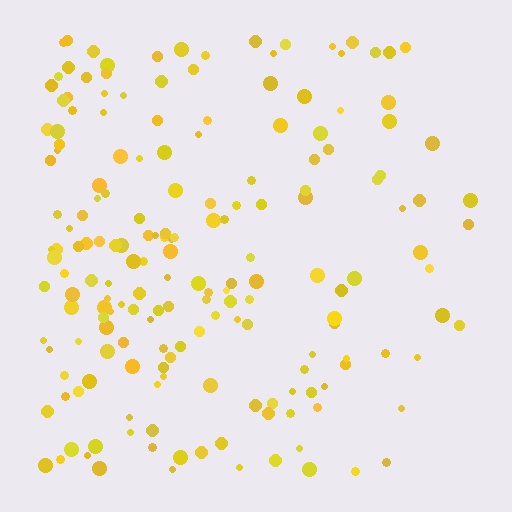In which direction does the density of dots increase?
From right to left, with the left side densest.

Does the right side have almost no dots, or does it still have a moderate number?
Still a moderate number, just noticeably fewer than the left.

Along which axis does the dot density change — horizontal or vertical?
Horizontal.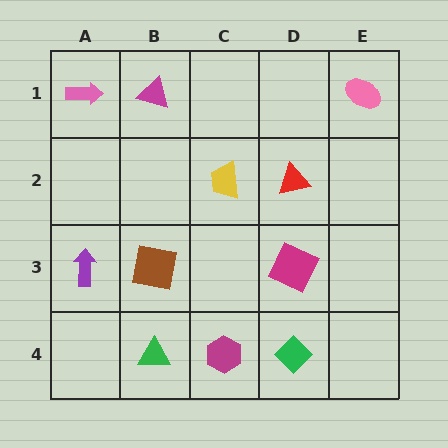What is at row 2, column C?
A yellow trapezoid.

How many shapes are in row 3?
3 shapes.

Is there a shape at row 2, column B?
No, that cell is empty.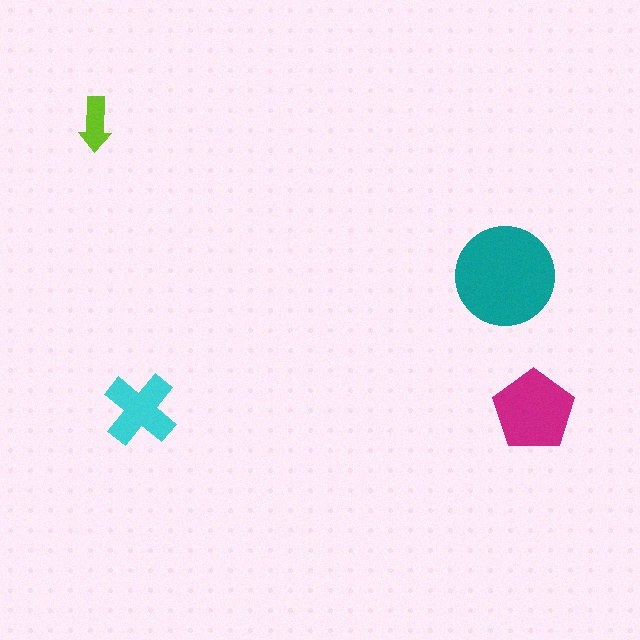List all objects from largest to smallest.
The teal circle, the magenta pentagon, the cyan cross, the lime arrow.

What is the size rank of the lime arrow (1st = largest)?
4th.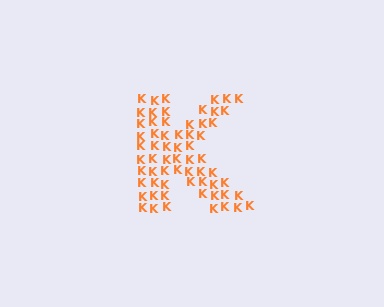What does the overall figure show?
The overall figure shows the letter K.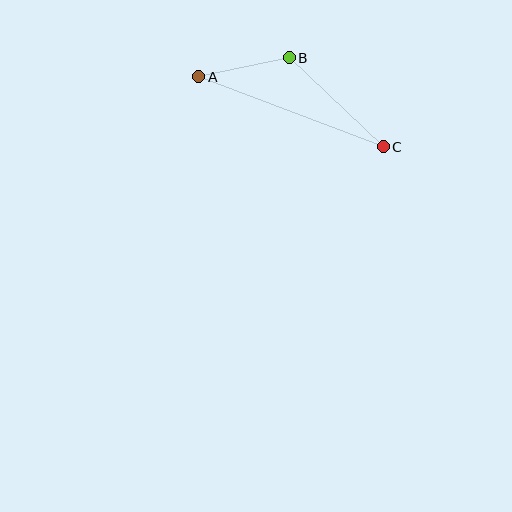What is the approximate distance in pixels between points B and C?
The distance between B and C is approximately 129 pixels.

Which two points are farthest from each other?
Points A and C are farthest from each other.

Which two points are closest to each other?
Points A and B are closest to each other.